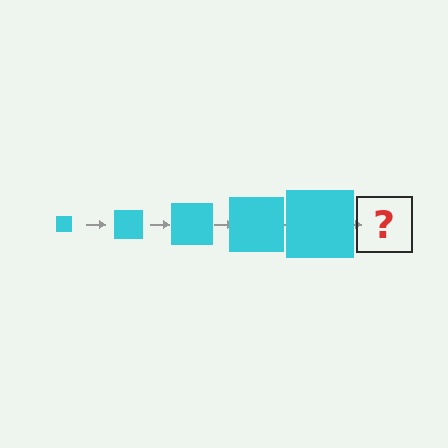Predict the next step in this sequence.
The next step is a cyan square, larger than the previous one.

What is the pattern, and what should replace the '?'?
The pattern is that the square gets progressively larger each step. The '?' should be a cyan square, larger than the previous one.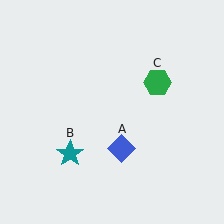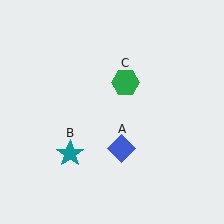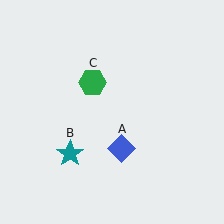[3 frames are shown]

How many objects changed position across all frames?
1 object changed position: green hexagon (object C).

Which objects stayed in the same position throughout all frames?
Blue diamond (object A) and teal star (object B) remained stationary.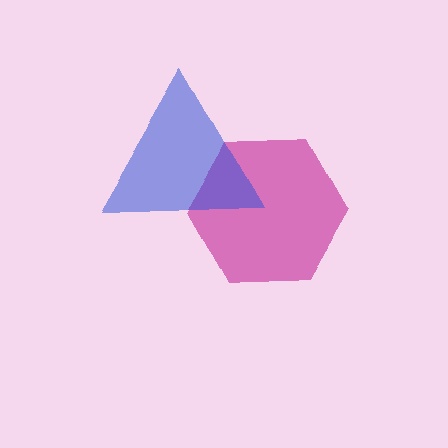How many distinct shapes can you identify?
There are 2 distinct shapes: a magenta hexagon, a blue triangle.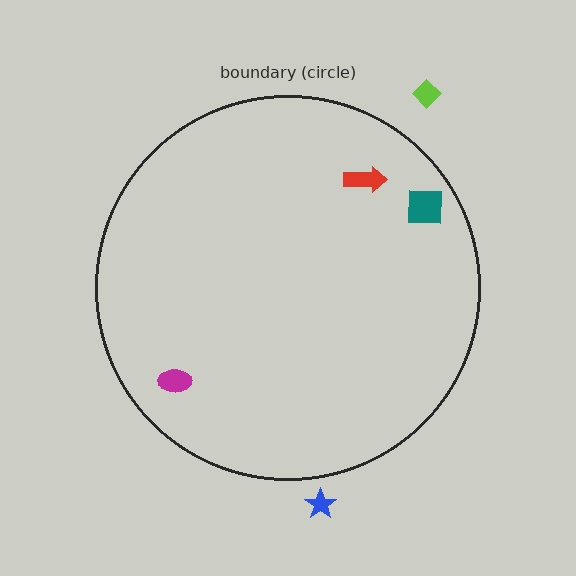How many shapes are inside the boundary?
3 inside, 2 outside.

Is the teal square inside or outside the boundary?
Inside.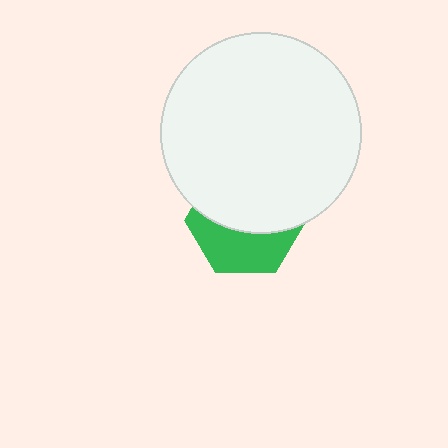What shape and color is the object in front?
The object in front is a white circle.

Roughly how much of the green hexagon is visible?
A small part of it is visible (roughly 42%).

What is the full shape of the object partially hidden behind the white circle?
The partially hidden object is a green hexagon.